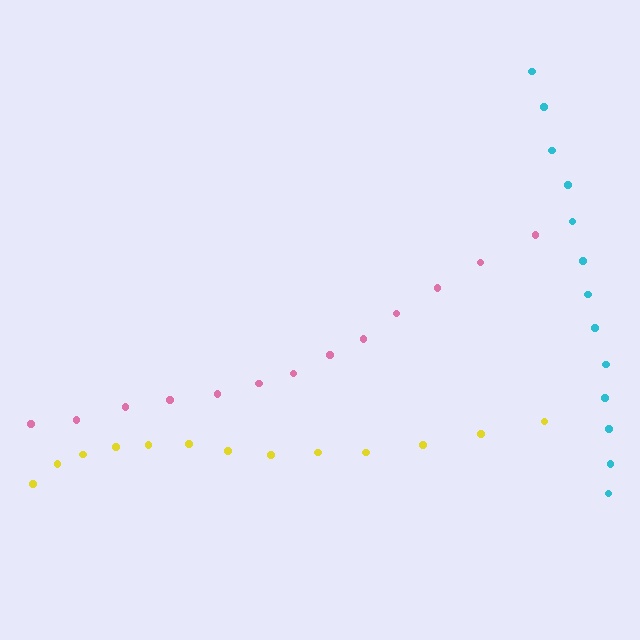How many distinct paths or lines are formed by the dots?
There are 3 distinct paths.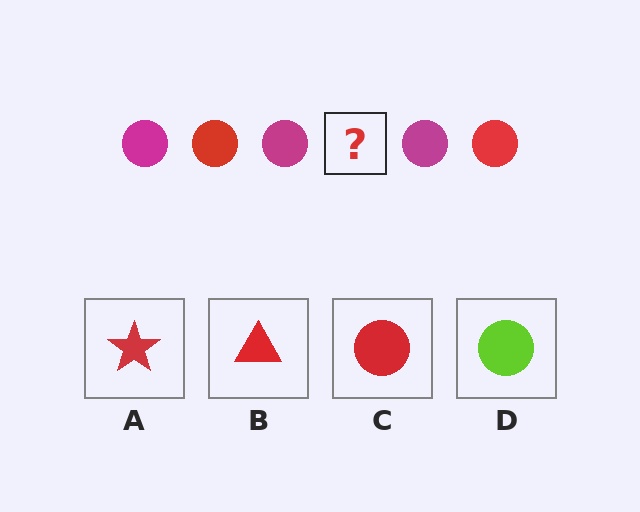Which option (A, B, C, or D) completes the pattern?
C.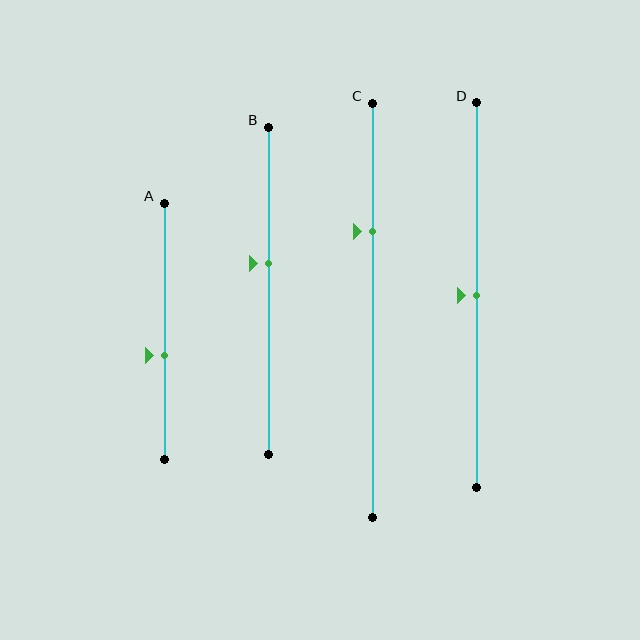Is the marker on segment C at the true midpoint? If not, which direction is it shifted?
No, the marker on segment C is shifted upward by about 19% of the segment length.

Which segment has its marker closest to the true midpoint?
Segment D has its marker closest to the true midpoint.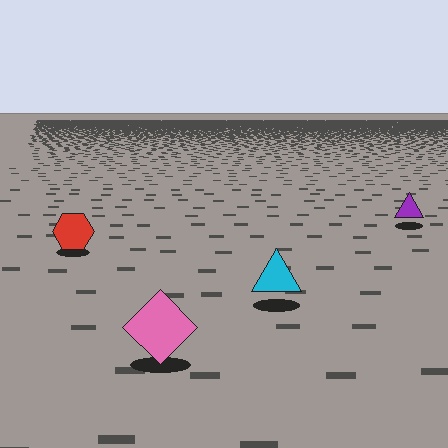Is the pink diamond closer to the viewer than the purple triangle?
Yes. The pink diamond is closer — you can tell from the texture gradient: the ground texture is coarser near it.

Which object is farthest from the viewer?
The purple triangle is farthest from the viewer. It appears smaller and the ground texture around it is denser.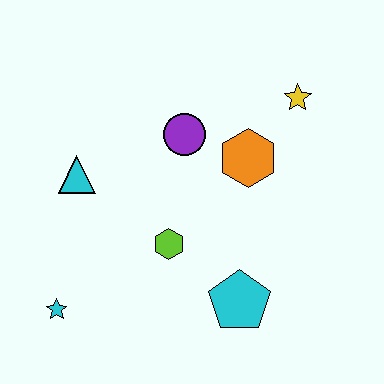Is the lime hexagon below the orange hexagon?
Yes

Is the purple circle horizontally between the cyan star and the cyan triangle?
No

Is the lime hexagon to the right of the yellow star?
No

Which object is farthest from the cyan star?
The yellow star is farthest from the cyan star.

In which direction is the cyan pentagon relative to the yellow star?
The cyan pentagon is below the yellow star.